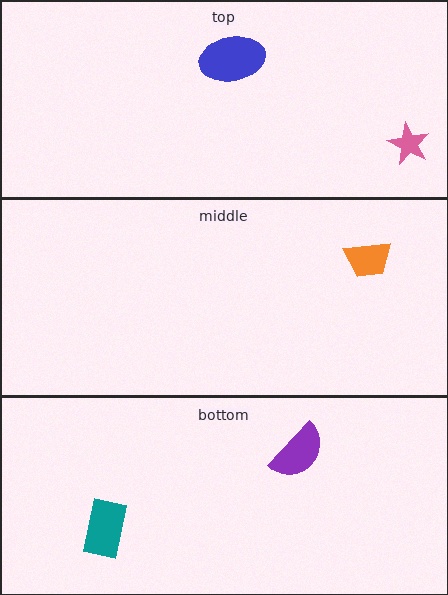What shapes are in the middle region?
The orange trapezoid.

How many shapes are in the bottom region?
2.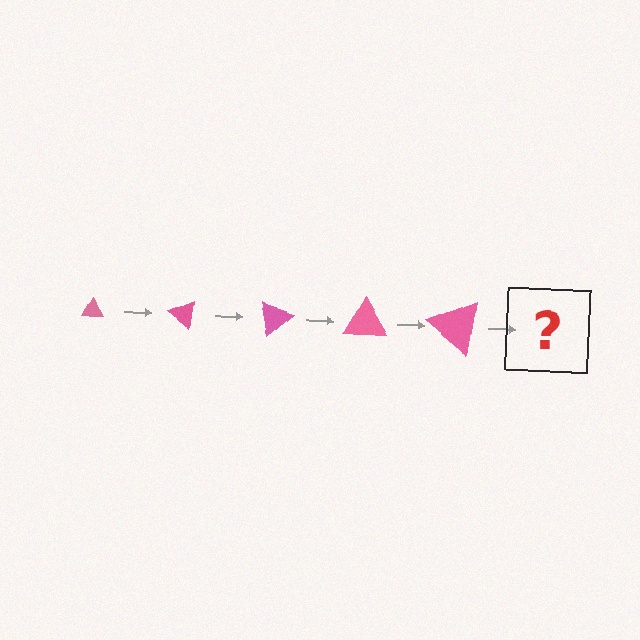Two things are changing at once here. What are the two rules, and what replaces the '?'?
The two rules are that the triangle grows larger each step and it rotates 40 degrees each step. The '?' should be a triangle, larger than the previous one and rotated 200 degrees from the start.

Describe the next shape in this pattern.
It should be a triangle, larger than the previous one and rotated 200 degrees from the start.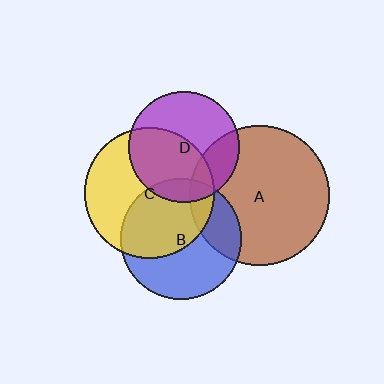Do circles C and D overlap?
Yes.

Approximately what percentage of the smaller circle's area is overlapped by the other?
Approximately 50%.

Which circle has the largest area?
Circle A (brown).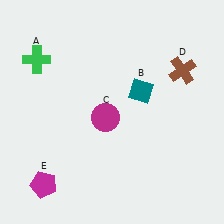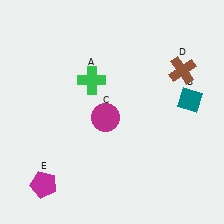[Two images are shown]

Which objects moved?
The objects that moved are: the green cross (A), the teal diamond (B).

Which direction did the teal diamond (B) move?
The teal diamond (B) moved right.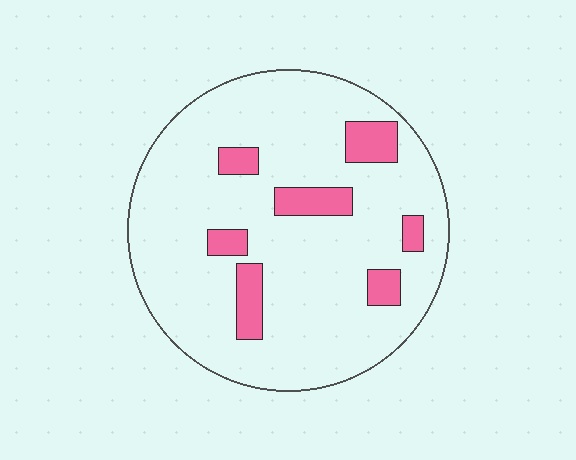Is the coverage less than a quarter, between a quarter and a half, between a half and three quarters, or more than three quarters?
Less than a quarter.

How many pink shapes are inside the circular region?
7.